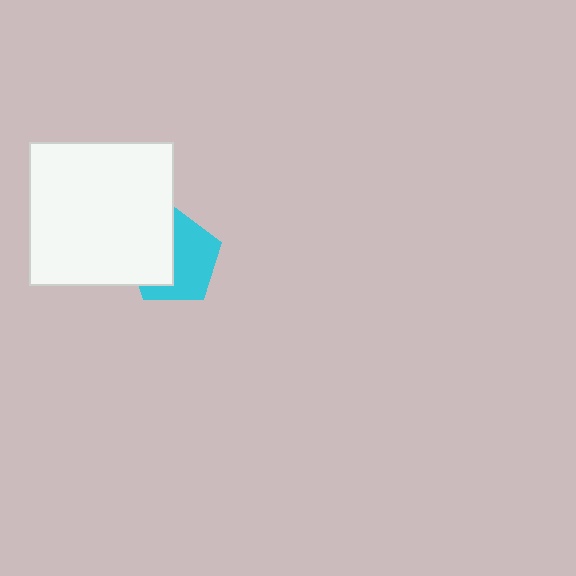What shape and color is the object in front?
The object in front is a white square.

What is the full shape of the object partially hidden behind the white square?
The partially hidden object is a cyan pentagon.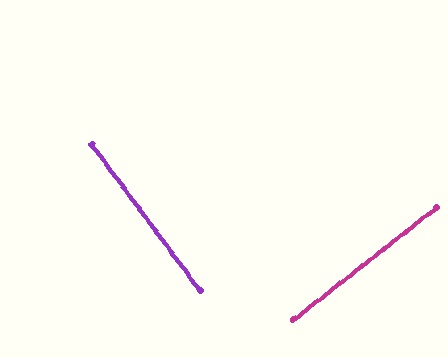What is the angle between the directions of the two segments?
Approximately 88 degrees.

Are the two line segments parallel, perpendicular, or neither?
Perpendicular — they meet at approximately 88°.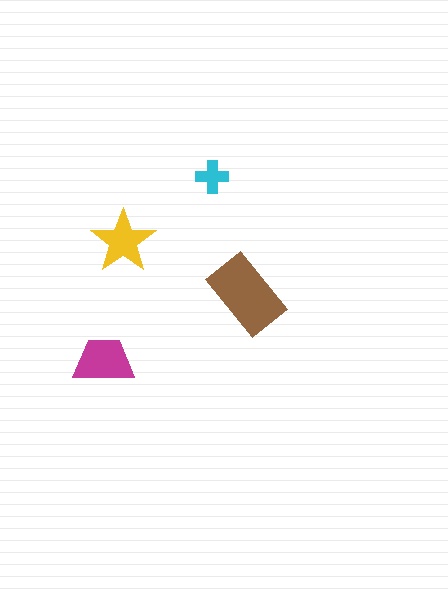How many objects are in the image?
There are 4 objects in the image.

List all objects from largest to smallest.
The brown rectangle, the magenta trapezoid, the yellow star, the cyan cross.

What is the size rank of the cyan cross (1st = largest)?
4th.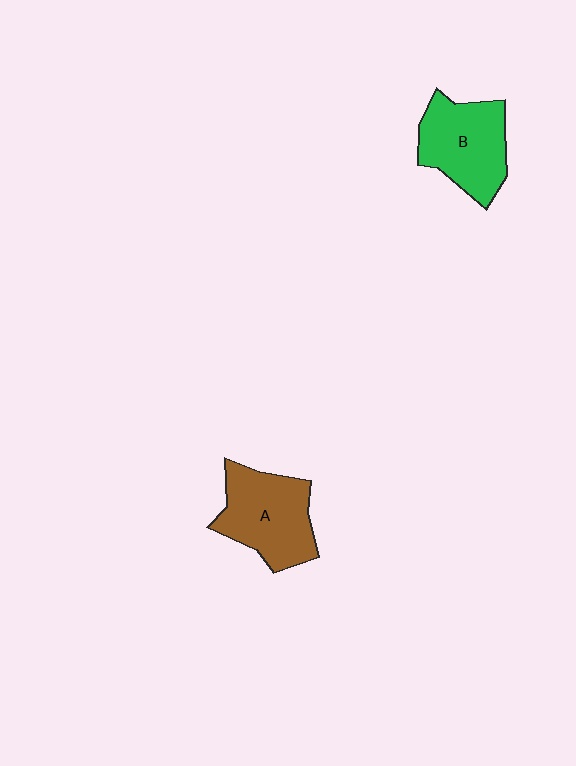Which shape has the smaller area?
Shape B (green).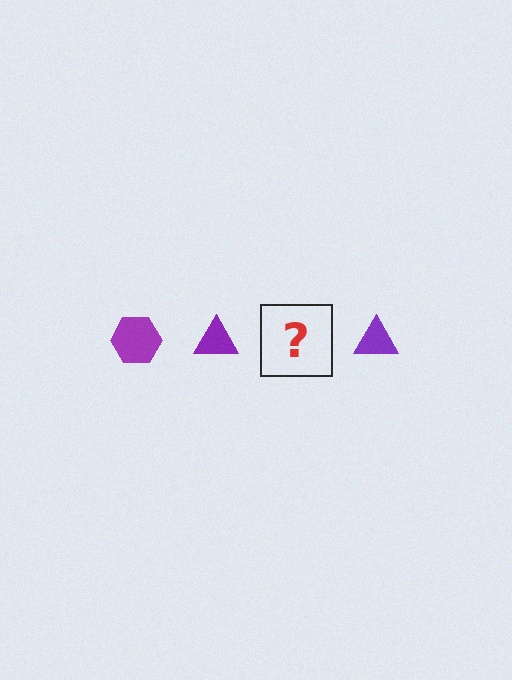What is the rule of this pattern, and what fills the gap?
The rule is that the pattern cycles through hexagon, triangle shapes in purple. The gap should be filled with a purple hexagon.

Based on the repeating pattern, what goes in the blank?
The blank should be a purple hexagon.